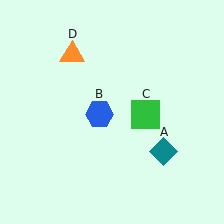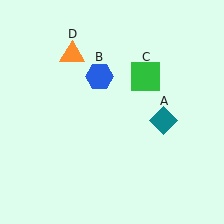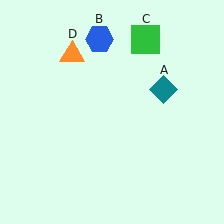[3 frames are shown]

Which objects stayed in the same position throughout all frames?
Orange triangle (object D) remained stationary.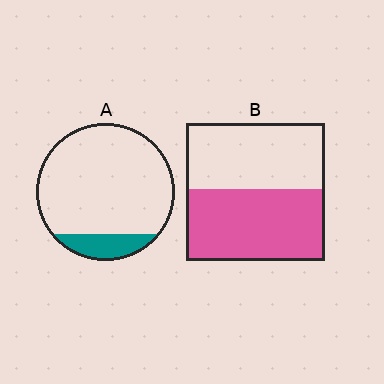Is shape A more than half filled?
No.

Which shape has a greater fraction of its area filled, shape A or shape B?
Shape B.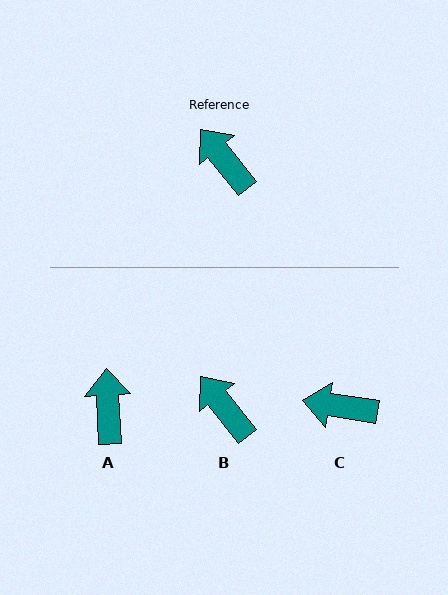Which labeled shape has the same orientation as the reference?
B.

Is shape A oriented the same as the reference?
No, it is off by about 36 degrees.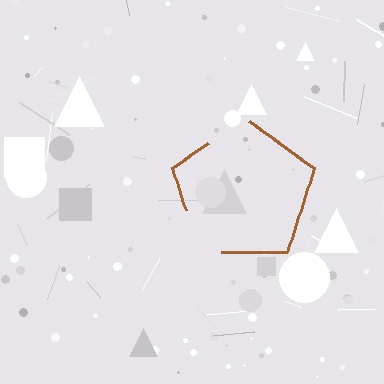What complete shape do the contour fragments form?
The contour fragments form a pentagon.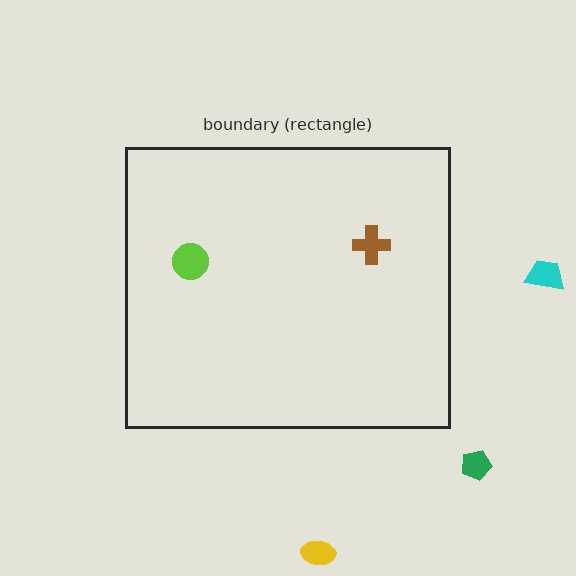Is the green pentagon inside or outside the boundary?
Outside.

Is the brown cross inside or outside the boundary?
Inside.